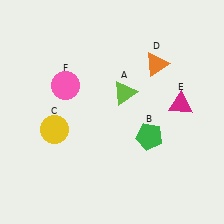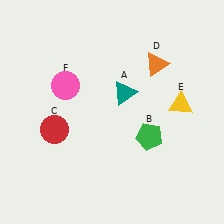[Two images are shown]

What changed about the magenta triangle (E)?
In Image 1, E is magenta. In Image 2, it changed to yellow.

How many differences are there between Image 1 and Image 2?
There are 3 differences between the two images.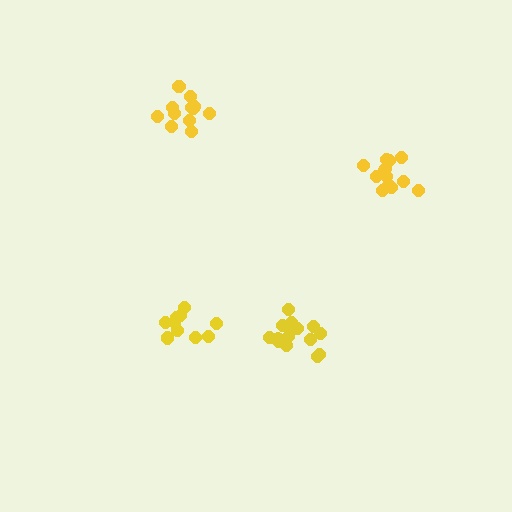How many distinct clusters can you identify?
There are 4 distinct clusters.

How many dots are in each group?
Group 1: 12 dots, Group 2: 14 dots, Group 3: 10 dots, Group 4: 15 dots (51 total).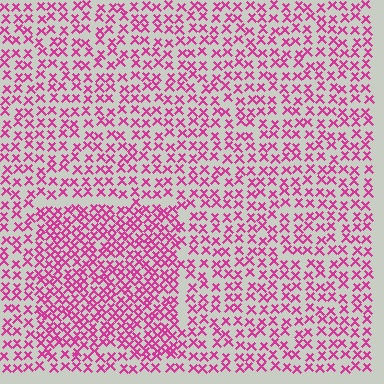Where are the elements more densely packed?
The elements are more densely packed inside the rectangle boundary.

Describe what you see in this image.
The image contains small magenta elements arranged at two different densities. A rectangle-shaped region is visible where the elements are more densely packed than the surrounding area.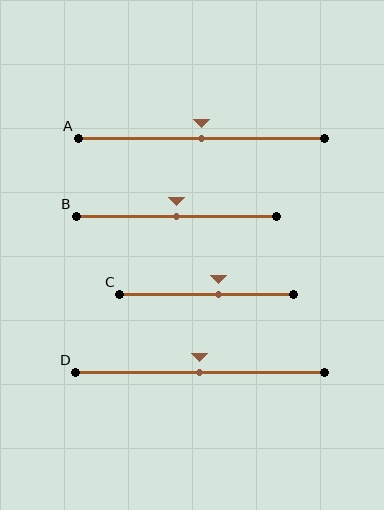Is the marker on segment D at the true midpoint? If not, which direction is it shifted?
Yes, the marker on segment D is at the true midpoint.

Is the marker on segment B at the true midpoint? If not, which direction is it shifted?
Yes, the marker on segment B is at the true midpoint.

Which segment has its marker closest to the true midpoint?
Segment A has its marker closest to the true midpoint.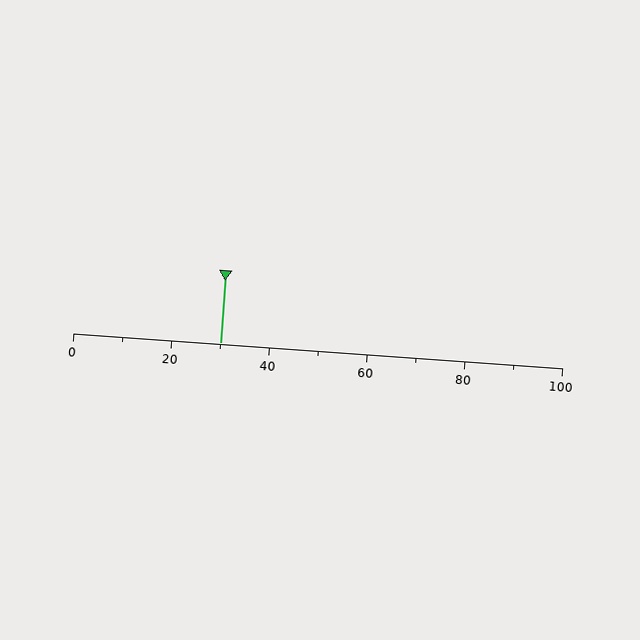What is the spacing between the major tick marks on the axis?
The major ticks are spaced 20 apart.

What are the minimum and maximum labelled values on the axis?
The axis runs from 0 to 100.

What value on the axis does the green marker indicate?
The marker indicates approximately 30.